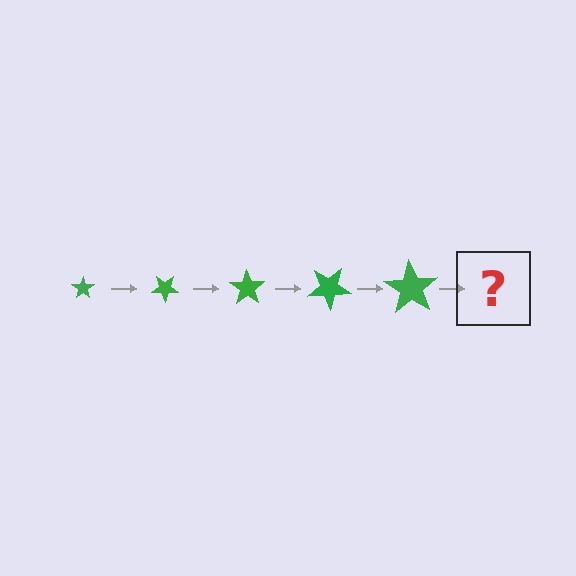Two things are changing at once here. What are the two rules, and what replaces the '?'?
The two rules are that the star grows larger each step and it rotates 35 degrees each step. The '?' should be a star, larger than the previous one and rotated 175 degrees from the start.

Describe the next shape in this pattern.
It should be a star, larger than the previous one and rotated 175 degrees from the start.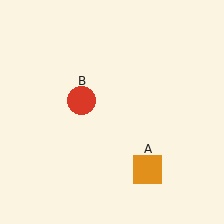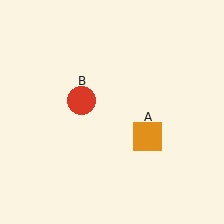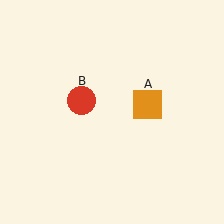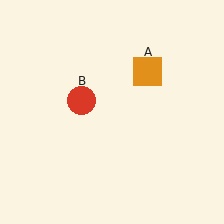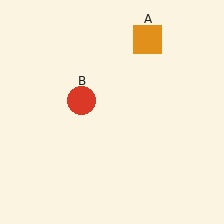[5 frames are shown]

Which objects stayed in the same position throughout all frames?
Red circle (object B) remained stationary.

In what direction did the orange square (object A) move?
The orange square (object A) moved up.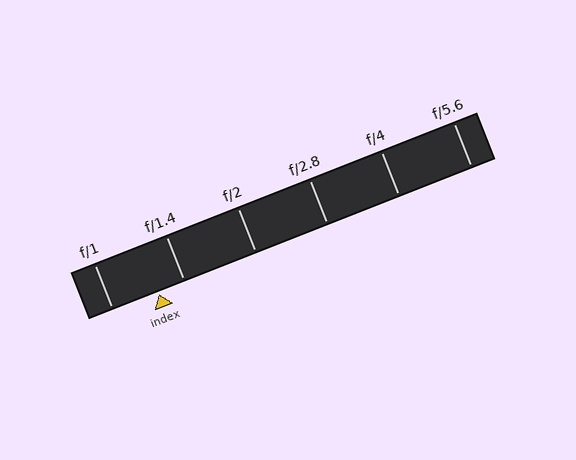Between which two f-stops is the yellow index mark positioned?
The index mark is between f/1 and f/1.4.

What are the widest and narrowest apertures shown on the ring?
The widest aperture shown is f/1 and the narrowest is f/5.6.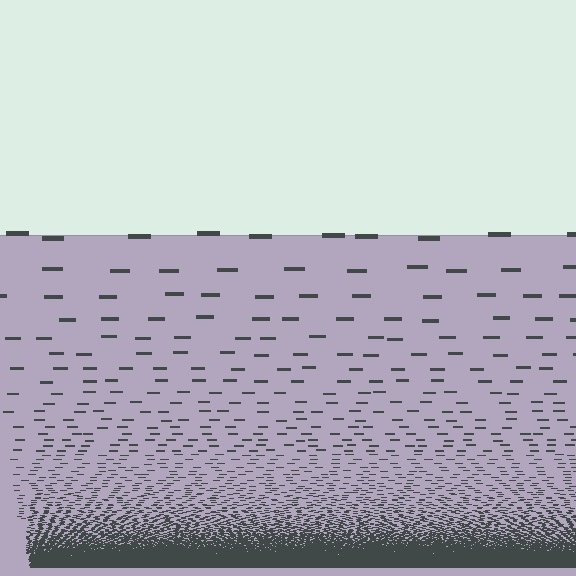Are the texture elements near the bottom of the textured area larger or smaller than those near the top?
Smaller. The gradient is inverted — elements near the bottom are smaller and denser.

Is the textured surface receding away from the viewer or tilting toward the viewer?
The surface appears to tilt toward the viewer. Texture elements get larger and sparser toward the top.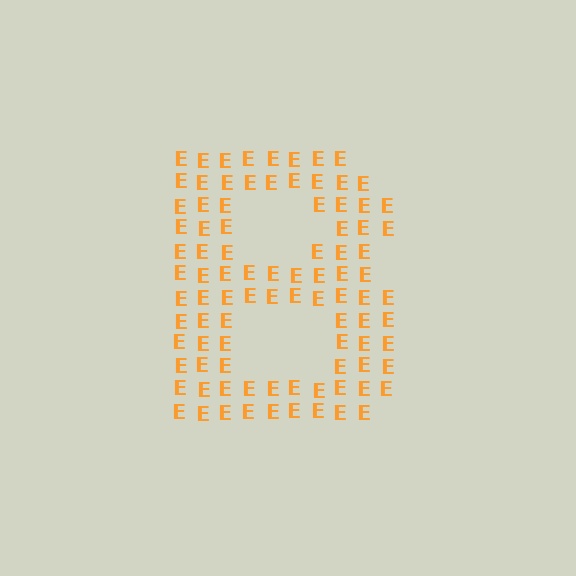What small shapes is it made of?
It is made of small letter E's.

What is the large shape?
The large shape is the letter B.